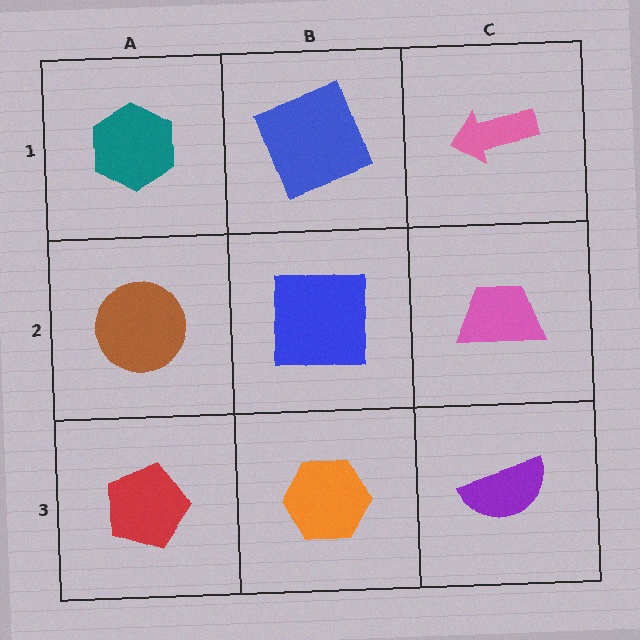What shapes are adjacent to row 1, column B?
A blue square (row 2, column B), a teal hexagon (row 1, column A), a pink arrow (row 1, column C).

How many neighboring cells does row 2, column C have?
3.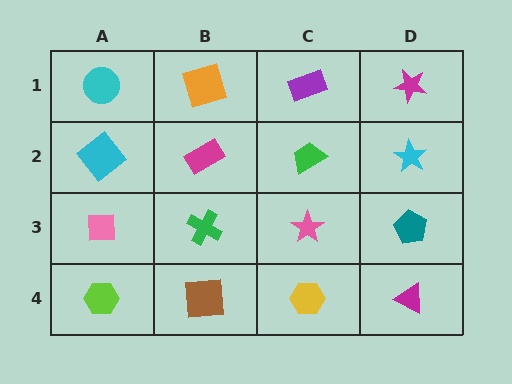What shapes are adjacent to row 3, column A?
A cyan diamond (row 2, column A), a lime hexagon (row 4, column A), a green cross (row 3, column B).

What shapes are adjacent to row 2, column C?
A purple rectangle (row 1, column C), a pink star (row 3, column C), a magenta rectangle (row 2, column B), a cyan star (row 2, column D).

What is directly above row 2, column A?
A cyan circle.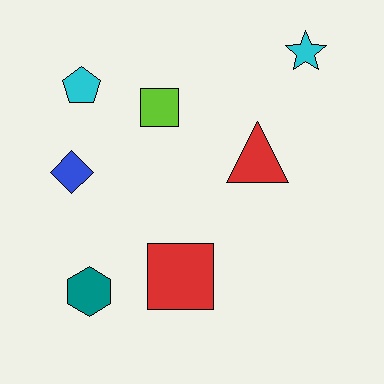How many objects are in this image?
There are 7 objects.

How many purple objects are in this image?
There are no purple objects.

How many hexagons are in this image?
There is 1 hexagon.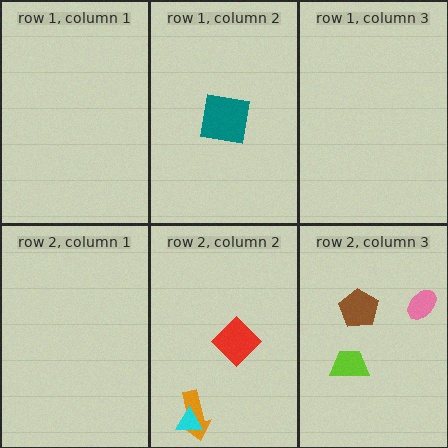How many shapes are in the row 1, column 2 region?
1.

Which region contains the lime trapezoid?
The row 2, column 3 region.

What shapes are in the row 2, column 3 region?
The pink ellipse, the brown pentagon, the lime trapezoid.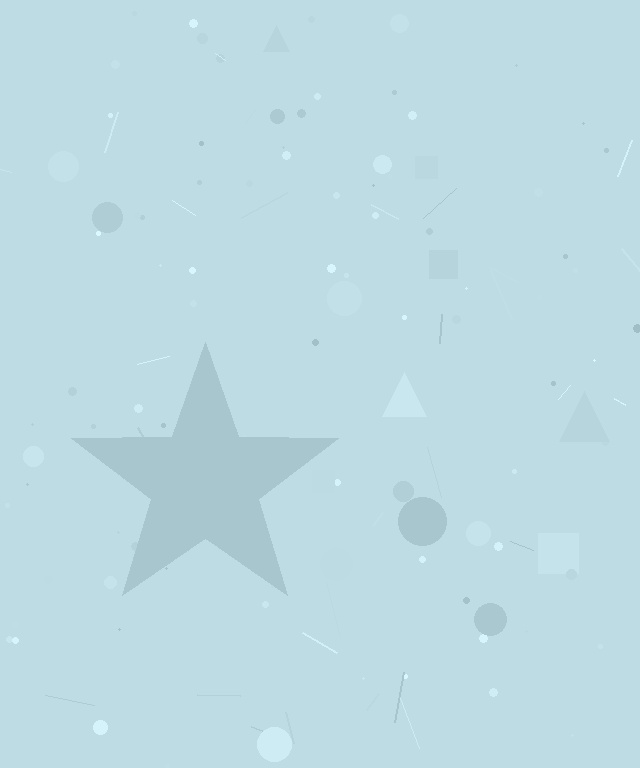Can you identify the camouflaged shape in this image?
The camouflaged shape is a star.